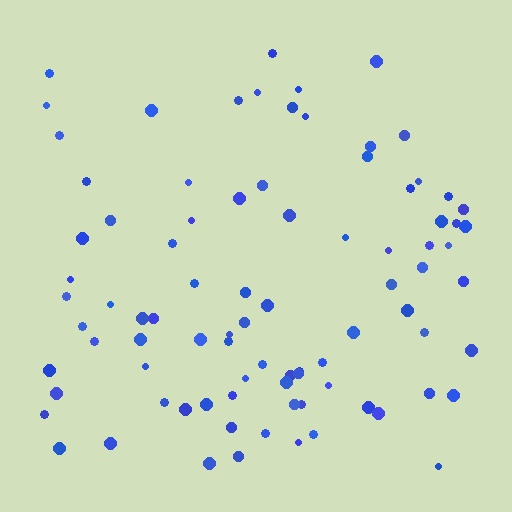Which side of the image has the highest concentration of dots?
The bottom.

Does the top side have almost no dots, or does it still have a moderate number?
Still a moderate number, just noticeably fewer than the bottom.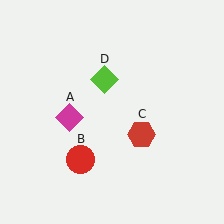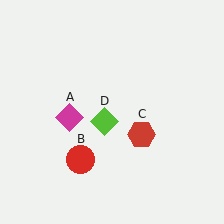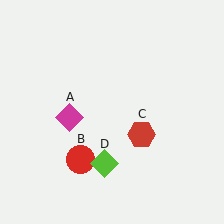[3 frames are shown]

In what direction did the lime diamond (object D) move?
The lime diamond (object D) moved down.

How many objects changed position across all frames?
1 object changed position: lime diamond (object D).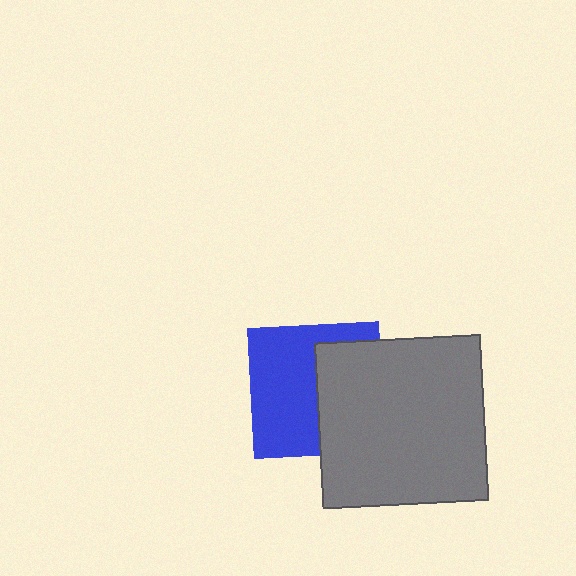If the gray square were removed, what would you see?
You would see the complete blue square.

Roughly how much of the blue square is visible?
About half of it is visible (roughly 57%).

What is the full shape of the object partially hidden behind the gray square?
The partially hidden object is a blue square.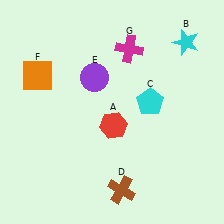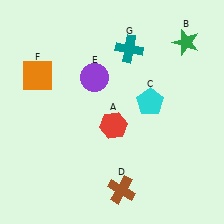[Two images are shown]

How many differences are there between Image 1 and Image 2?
There are 2 differences between the two images.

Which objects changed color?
B changed from cyan to green. G changed from magenta to teal.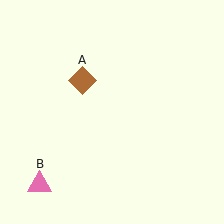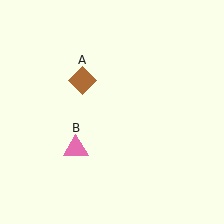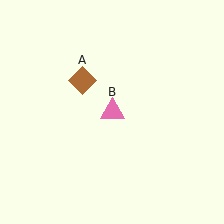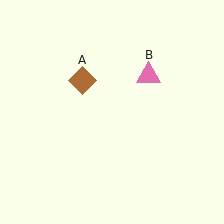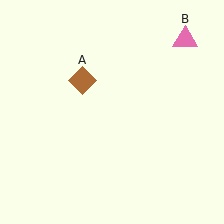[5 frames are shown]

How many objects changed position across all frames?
1 object changed position: pink triangle (object B).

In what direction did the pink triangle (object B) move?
The pink triangle (object B) moved up and to the right.